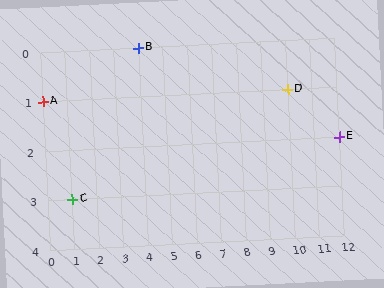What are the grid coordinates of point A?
Point A is at grid coordinates (0, 1).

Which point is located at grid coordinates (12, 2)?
Point E is at (12, 2).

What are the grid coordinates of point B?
Point B is at grid coordinates (4, 0).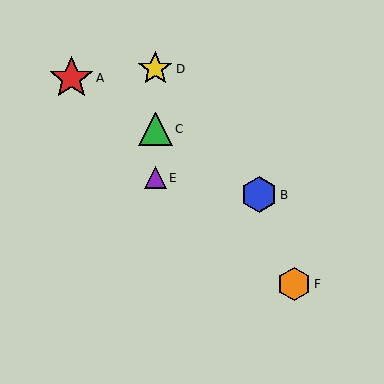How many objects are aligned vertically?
3 objects (C, D, E) are aligned vertically.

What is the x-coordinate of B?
Object B is at x≈259.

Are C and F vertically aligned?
No, C is at x≈155 and F is at x≈294.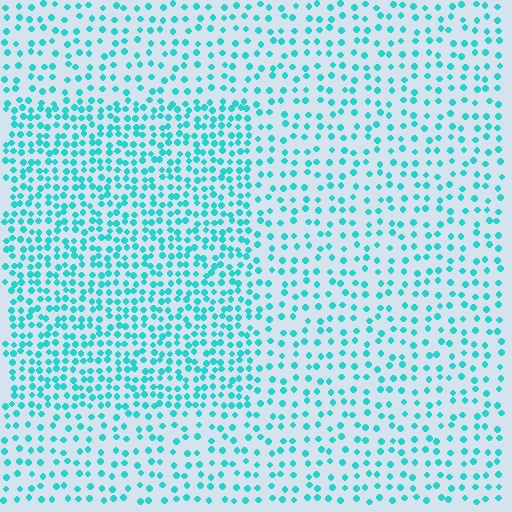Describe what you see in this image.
The image contains small cyan elements arranged at two different densities. A rectangle-shaped region is visible where the elements are more densely packed than the surrounding area.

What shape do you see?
I see a rectangle.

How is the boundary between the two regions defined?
The boundary is defined by a change in element density (approximately 1.9x ratio). All elements are the same color, size, and shape.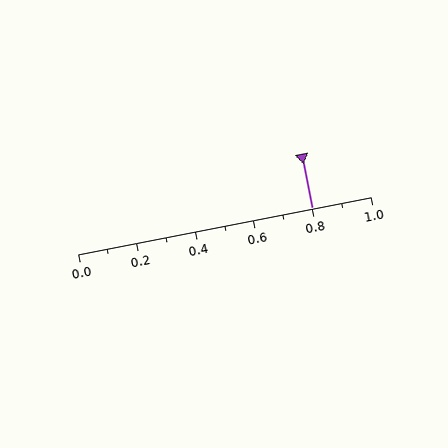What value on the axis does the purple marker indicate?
The marker indicates approximately 0.8.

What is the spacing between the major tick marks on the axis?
The major ticks are spaced 0.2 apart.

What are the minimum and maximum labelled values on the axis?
The axis runs from 0.0 to 1.0.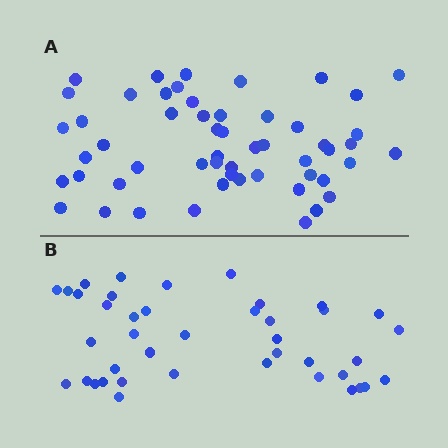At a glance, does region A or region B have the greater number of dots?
Region A (the top region) has more dots.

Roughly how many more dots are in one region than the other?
Region A has approximately 15 more dots than region B.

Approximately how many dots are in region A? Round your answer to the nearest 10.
About 50 dots. (The exact count is 54, which rounds to 50.)